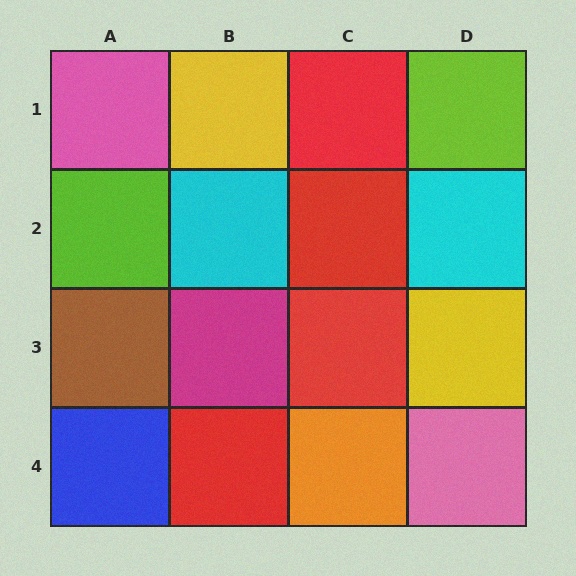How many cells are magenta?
1 cell is magenta.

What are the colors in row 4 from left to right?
Blue, red, orange, pink.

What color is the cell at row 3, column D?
Yellow.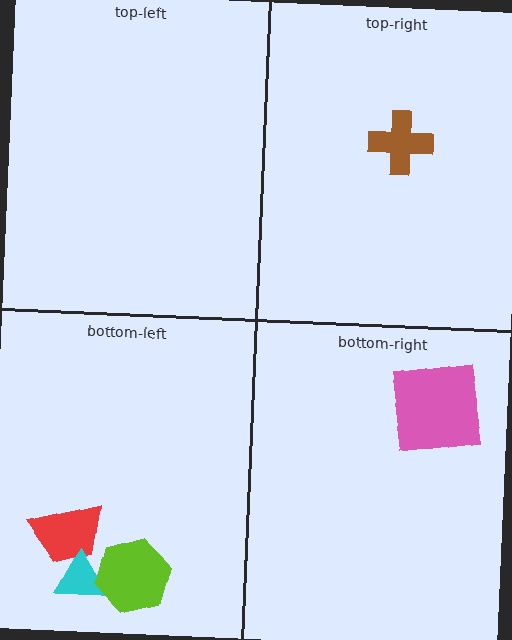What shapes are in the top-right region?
The brown cross.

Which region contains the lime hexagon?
The bottom-left region.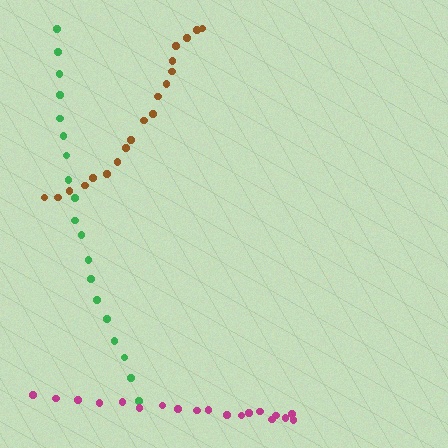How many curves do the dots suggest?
There are 3 distinct paths.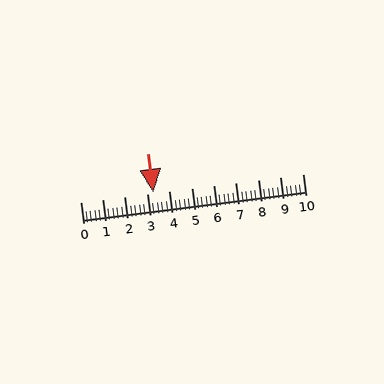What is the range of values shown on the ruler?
The ruler shows values from 0 to 10.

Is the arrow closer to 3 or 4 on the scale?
The arrow is closer to 3.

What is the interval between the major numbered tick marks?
The major tick marks are spaced 1 units apart.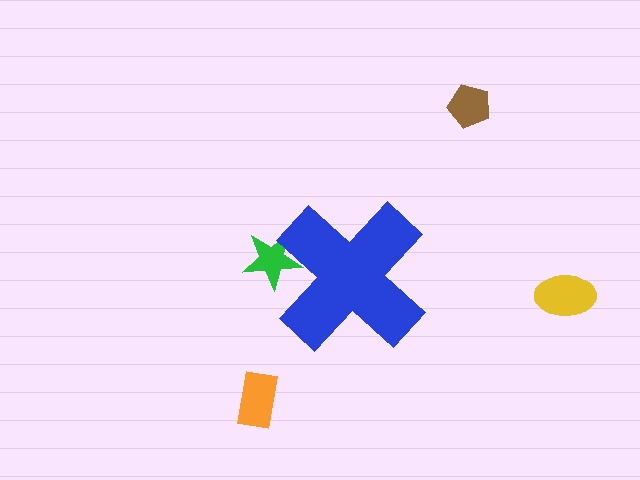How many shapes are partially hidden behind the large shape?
1 shape is partially hidden.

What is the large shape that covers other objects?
A blue cross.